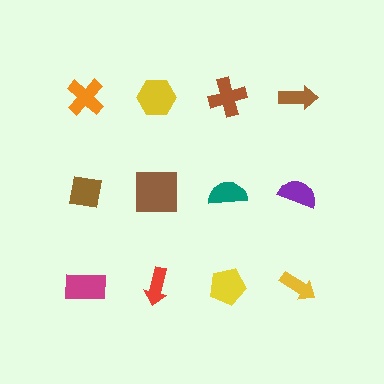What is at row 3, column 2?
A red arrow.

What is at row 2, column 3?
A teal semicircle.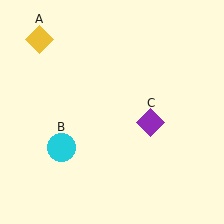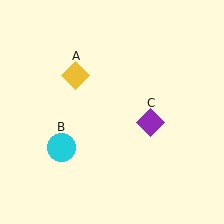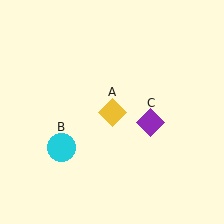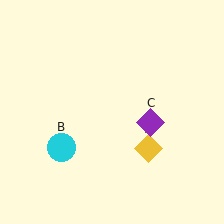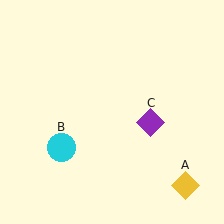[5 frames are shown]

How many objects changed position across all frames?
1 object changed position: yellow diamond (object A).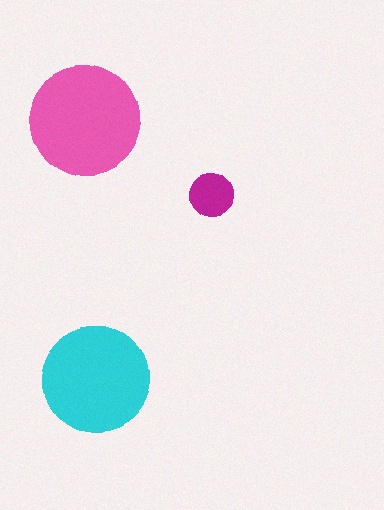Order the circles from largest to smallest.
the pink one, the cyan one, the magenta one.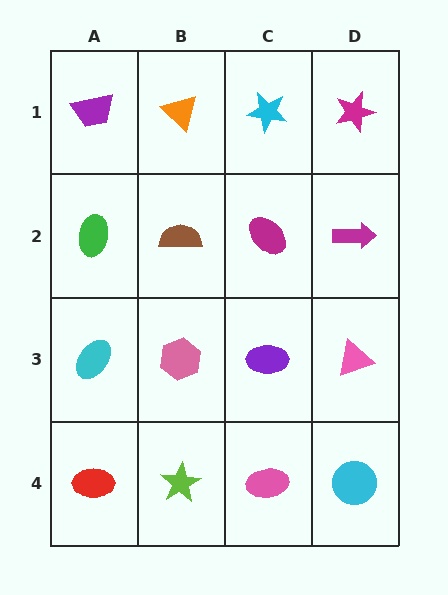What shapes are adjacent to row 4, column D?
A pink triangle (row 3, column D), a pink ellipse (row 4, column C).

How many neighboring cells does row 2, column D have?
3.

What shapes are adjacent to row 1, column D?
A magenta arrow (row 2, column D), a cyan star (row 1, column C).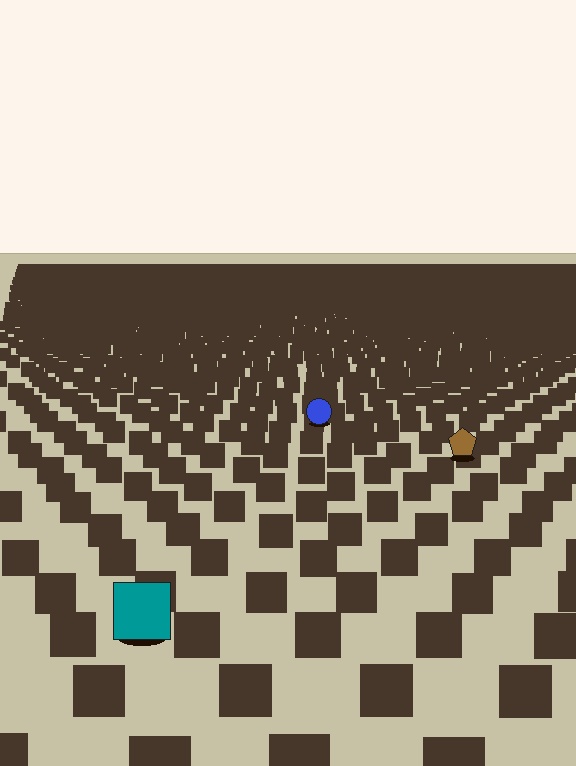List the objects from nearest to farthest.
From nearest to farthest: the teal square, the brown pentagon, the blue circle.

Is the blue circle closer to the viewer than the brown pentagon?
No. The brown pentagon is closer — you can tell from the texture gradient: the ground texture is coarser near it.